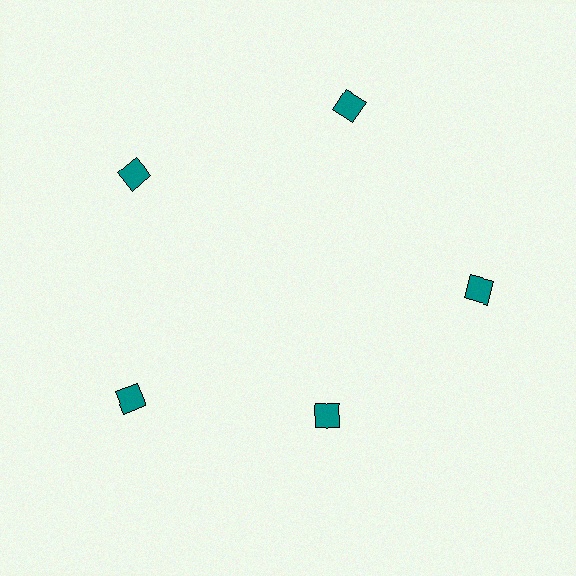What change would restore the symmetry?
The symmetry would be restored by moving it outward, back onto the ring so that all 5 diamonds sit at equal angles and equal distance from the center.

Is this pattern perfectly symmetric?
No. The 5 teal diamonds are arranged in a ring, but one element near the 5 o'clock position is pulled inward toward the center, breaking the 5-fold rotational symmetry.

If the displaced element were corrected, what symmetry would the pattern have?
It would have 5-fold rotational symmetry — the pattern would map onto itself every 72 degrees.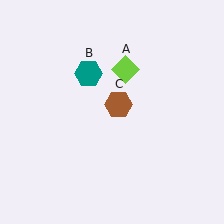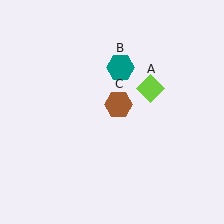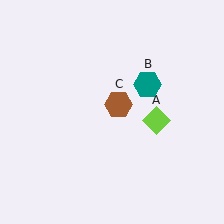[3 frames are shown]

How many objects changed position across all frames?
2 objects changed position: lime diamond (object A), teal hexagon (object B).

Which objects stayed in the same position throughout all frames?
Brown hexagon (object C) remained stationary.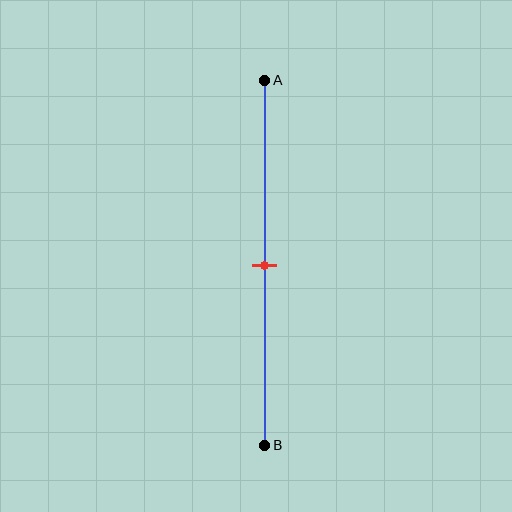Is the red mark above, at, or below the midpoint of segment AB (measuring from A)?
The red mark is approximately at the midpoint of segment AB.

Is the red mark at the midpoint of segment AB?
Yes, the mark is approximately at the midpoint.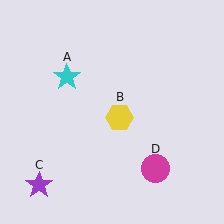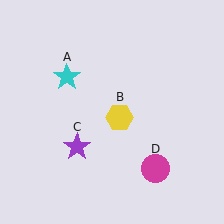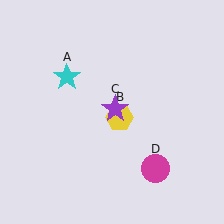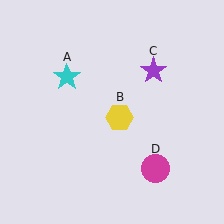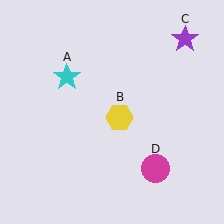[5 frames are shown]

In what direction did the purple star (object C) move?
The purple star (object C) moved up and to the right.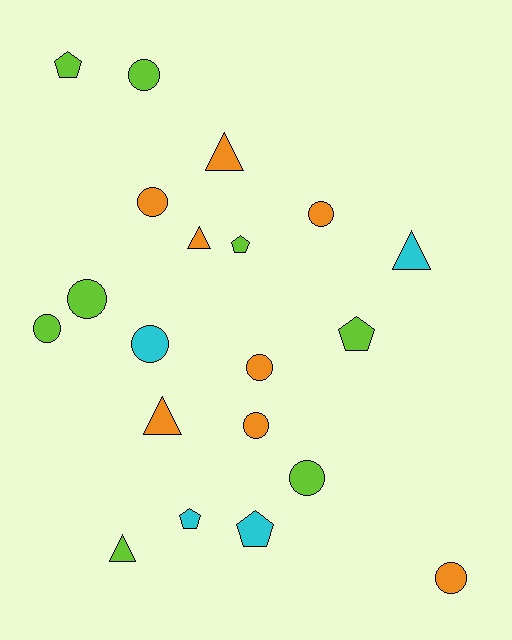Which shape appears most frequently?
Circle, with 10 objects.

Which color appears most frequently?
Lime, with 8 objects.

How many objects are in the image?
There are 20 objects.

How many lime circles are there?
There are 4 lime circles.